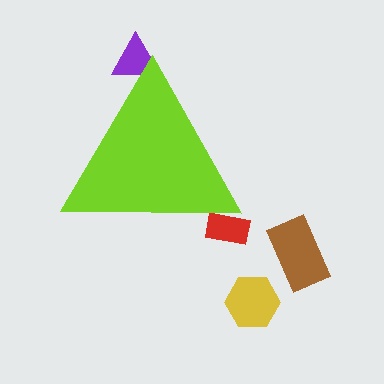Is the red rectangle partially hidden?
Yes, the red rectangle is partially hidden behind the lime triangle.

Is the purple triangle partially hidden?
Yes, the purple triangle is partially hidden behind the lime triangle.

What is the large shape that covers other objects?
A lime triangle.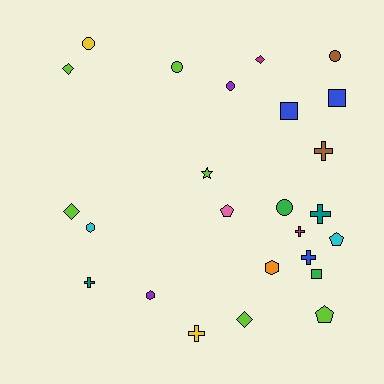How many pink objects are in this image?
There is 1 pink object.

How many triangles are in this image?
There are no triangles.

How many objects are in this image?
There are 25 objects.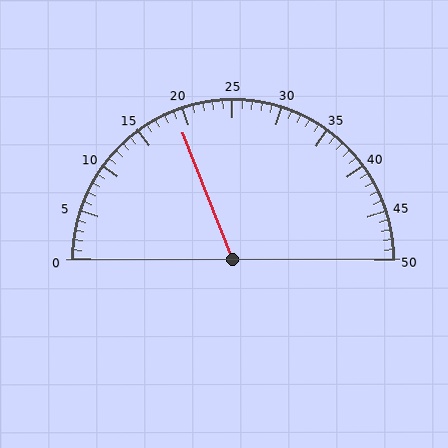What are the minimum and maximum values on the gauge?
The gauge ranges from 0 to 50.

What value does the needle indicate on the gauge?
The needle indicates approximately 19.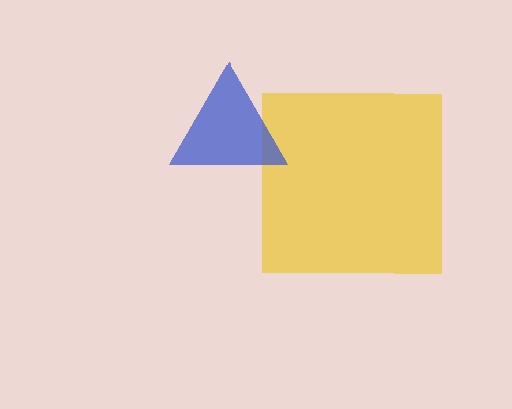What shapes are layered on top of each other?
The layered shapes are: a yellow square, a blue triangle.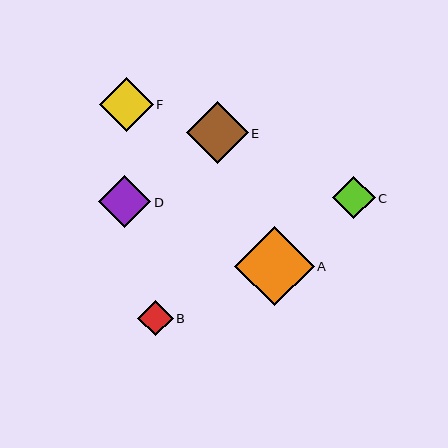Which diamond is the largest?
Diamond A is the largest with a size of approximately 80 pixels.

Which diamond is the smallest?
Diamond B is the smallest with a size of approximately 35 pixels.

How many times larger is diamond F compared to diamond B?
Diamond F is approximately 1.5 times the size of diamond B.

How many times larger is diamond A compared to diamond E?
Diamond A is approximately 1.3 times the size of diamond E.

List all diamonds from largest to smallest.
From largest to smallest: A, E, F, D, C, B.